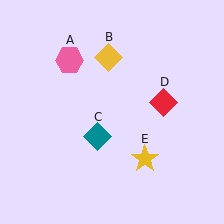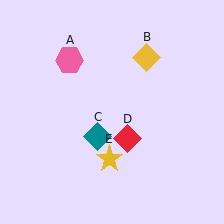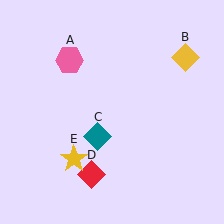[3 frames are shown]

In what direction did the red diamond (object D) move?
The red diamond (object D) moved down and to the left.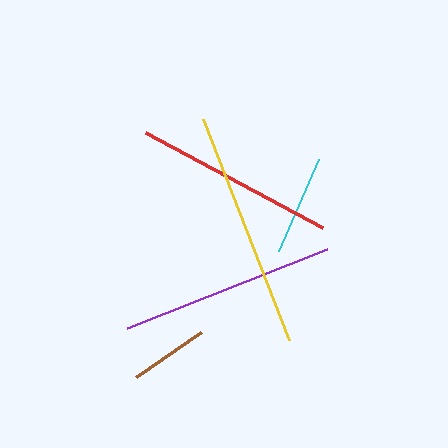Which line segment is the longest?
The yellow line is the longest at approximately 238 pixels.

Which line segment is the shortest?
The brown line is the shortest at approximately 79 pixels.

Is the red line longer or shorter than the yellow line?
The yellow line is longer than the red line.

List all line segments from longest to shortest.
From longest to shortest: yellow, purple, red, cyan, brown.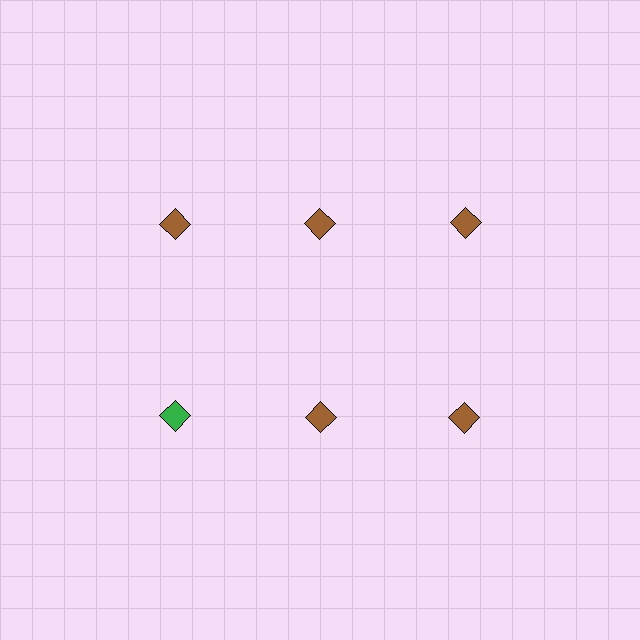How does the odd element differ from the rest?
It has a different color: green instead of brown.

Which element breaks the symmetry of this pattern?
The green diamond in the second row, leftmost column breaks the symmetry. All other shapes are brown diamonds.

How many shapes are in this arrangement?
There are 6 shapes arranged in a grid pattern.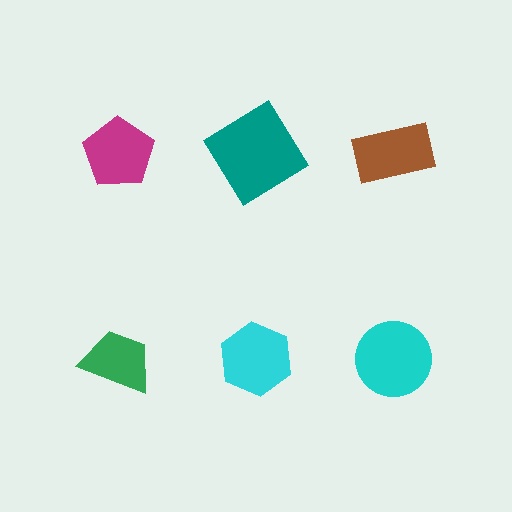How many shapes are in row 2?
3 shapes.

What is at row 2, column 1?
A green trapezoid.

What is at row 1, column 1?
A magenta pentagon.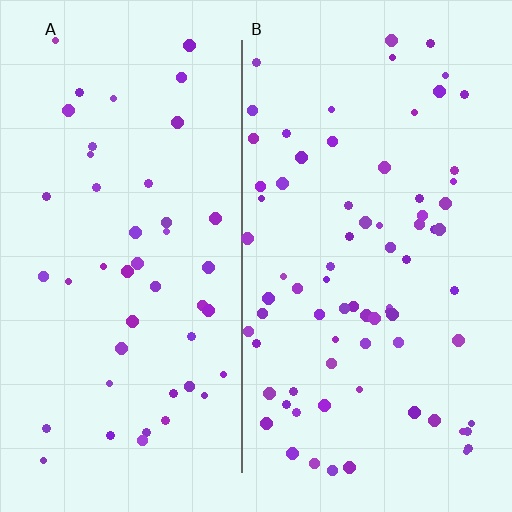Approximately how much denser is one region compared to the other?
Approximately 1.6× — region B over region A.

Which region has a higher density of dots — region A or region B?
B (the right).